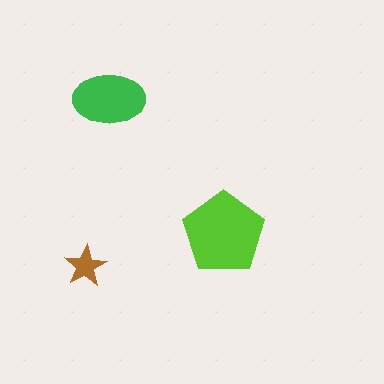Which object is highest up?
The green ellipse is topmost.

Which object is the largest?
The lime pentagon.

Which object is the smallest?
The brown star.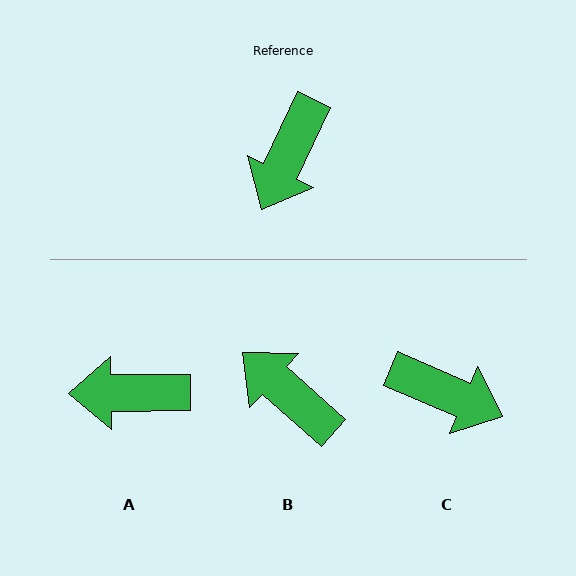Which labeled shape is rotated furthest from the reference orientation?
B, about 106 degrees away.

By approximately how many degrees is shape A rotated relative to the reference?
Approximately 64 degrees clockwise.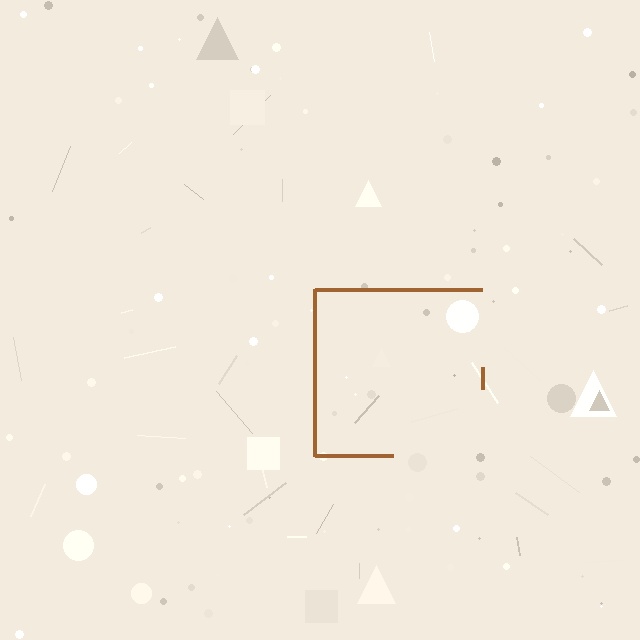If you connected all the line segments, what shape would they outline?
They would outline a square.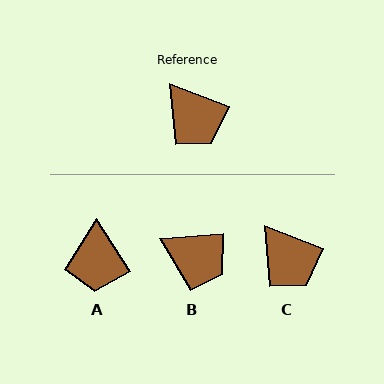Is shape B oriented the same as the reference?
No, it is off by about 25 degrees.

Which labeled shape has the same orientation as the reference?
C.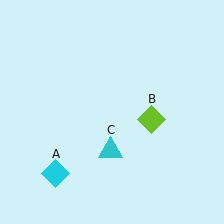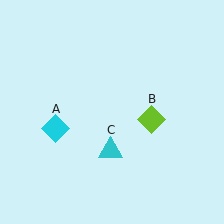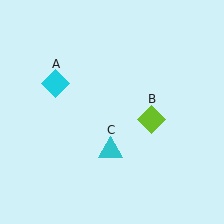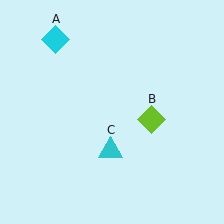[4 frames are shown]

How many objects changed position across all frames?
1 object changed position: cyan diamond (object A).